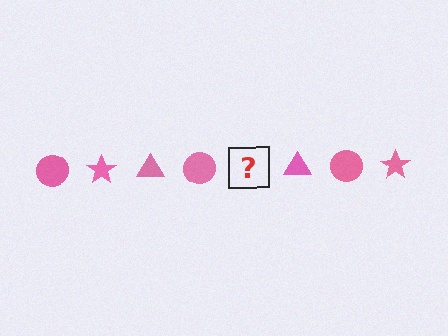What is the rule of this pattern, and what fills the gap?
The rule is that the pattern cycles through circle, star, triangle shapes in pink. The gap should be filled with a pink star.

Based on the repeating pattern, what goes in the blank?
The blank should be a pink star.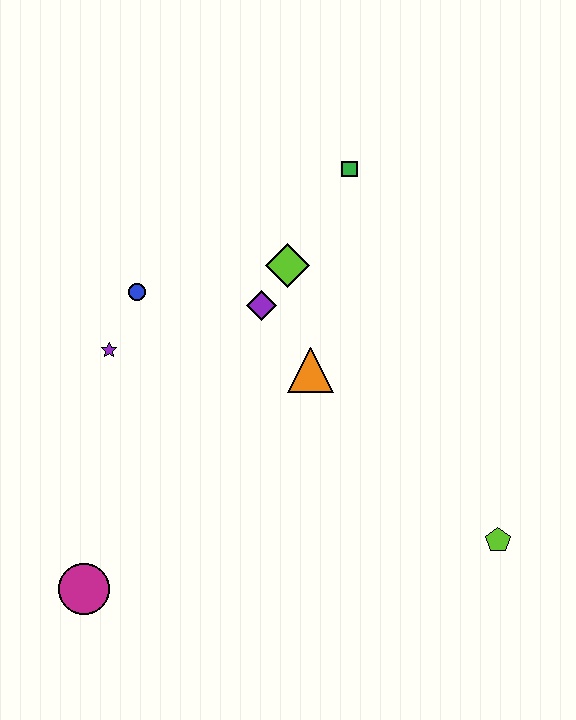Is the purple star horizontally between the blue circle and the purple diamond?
No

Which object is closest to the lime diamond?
The purple diamond is closest to the lime diamond.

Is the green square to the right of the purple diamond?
Yes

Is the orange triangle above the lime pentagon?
Yes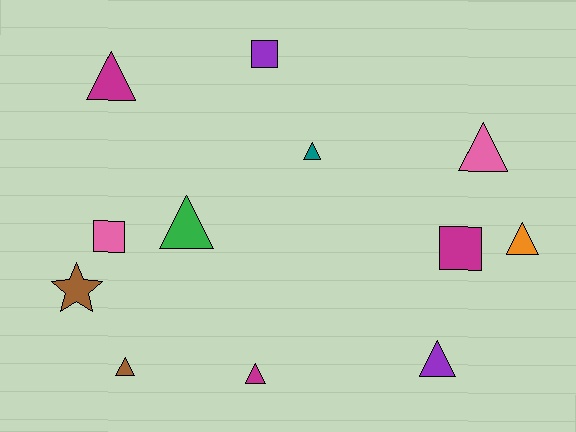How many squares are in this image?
There are 3 squares.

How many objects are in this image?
There are 12 objects.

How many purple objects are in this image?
There are 2 purple objects.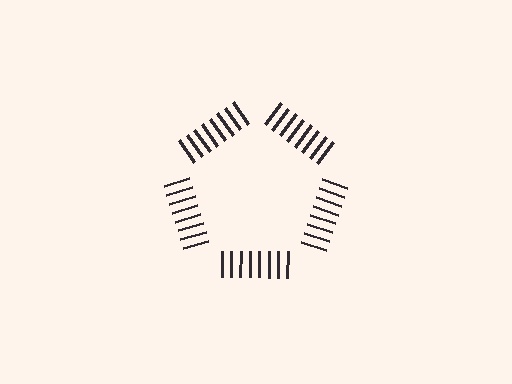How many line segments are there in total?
40 — 8 along each of the 5 edges.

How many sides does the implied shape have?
5 sides — the line-ends trace a pentagon.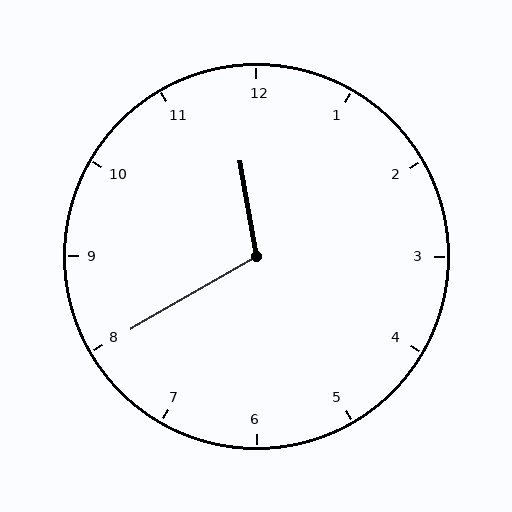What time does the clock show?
11:40.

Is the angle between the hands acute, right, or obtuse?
It is obtuse.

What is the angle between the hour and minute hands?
Approximately 110 degrees.